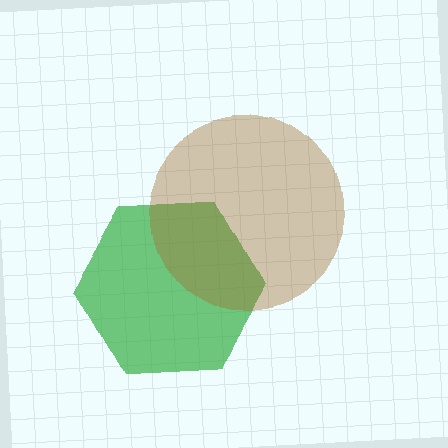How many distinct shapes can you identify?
There are 2 distinct shapes: a green hexagon, a brown circle.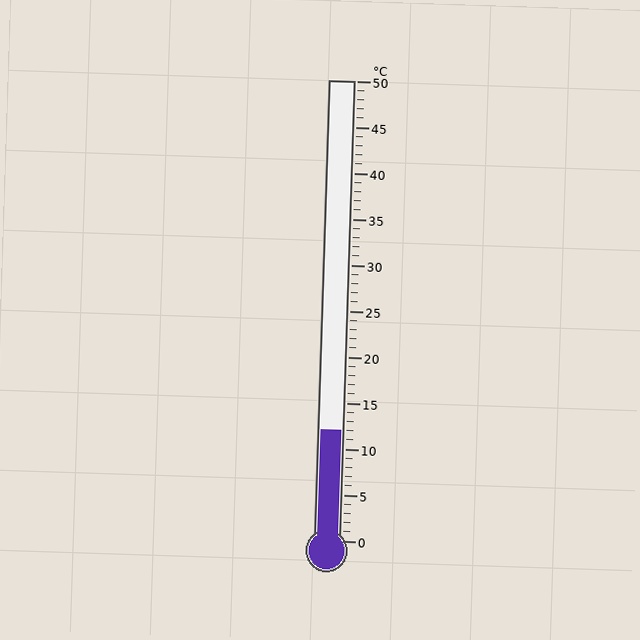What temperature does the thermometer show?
The thermometer shows approximately 12°C.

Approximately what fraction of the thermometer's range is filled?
The thermometer is filled to approximately 25% of its range.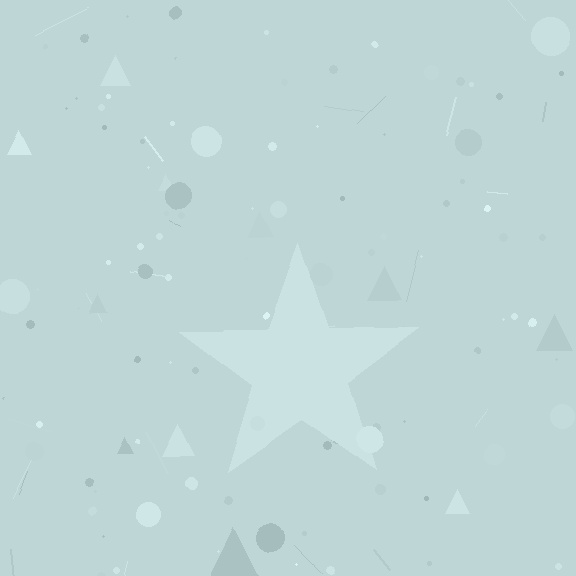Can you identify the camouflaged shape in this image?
The camouflaged shape is a star.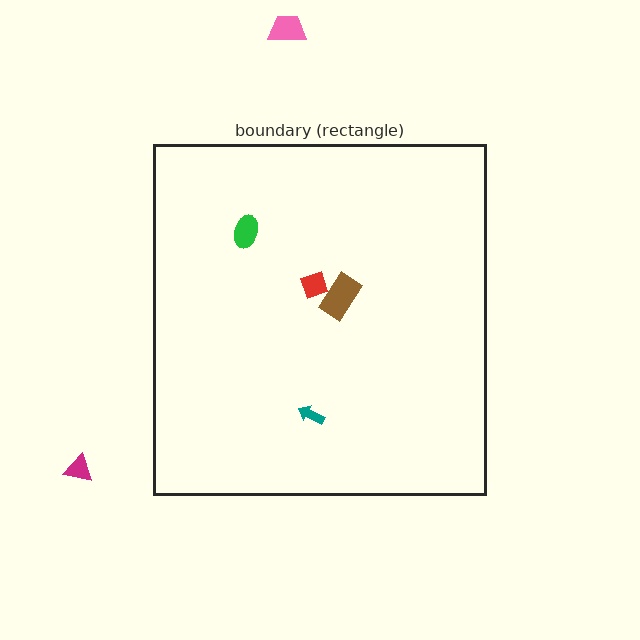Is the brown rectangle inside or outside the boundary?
Inside.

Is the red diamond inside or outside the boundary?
Inside.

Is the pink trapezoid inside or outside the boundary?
Outside.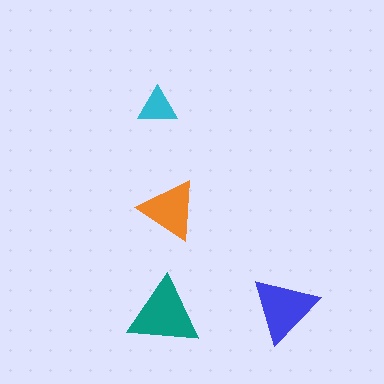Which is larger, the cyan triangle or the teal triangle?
The teal one.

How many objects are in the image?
There are 4 objects in the image.